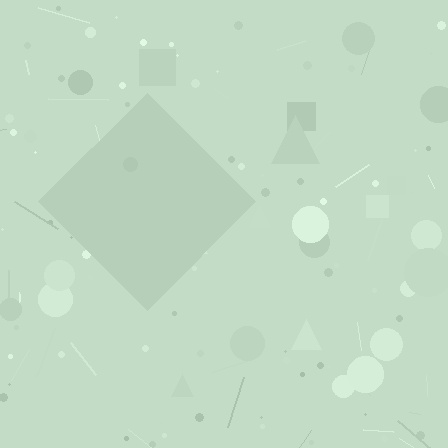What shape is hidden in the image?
A diamond is hidden in the image.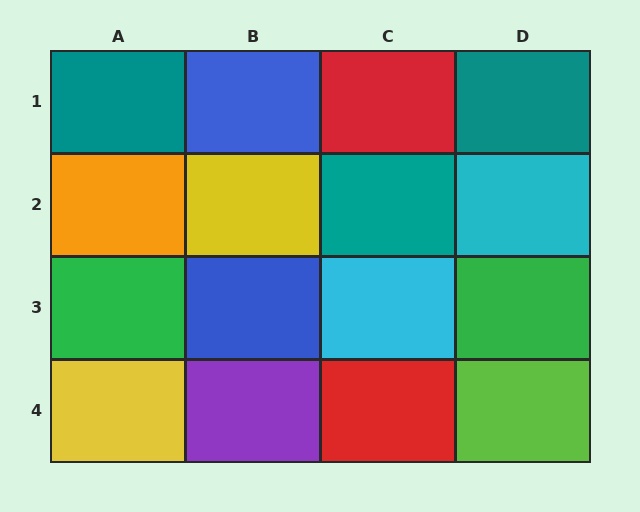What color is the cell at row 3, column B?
Blue.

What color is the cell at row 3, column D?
Green.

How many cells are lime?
1 cell is lime.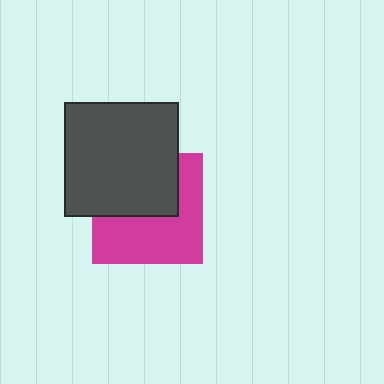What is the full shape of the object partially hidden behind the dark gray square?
The partially hidden object is a magenta square.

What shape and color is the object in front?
The object in front is a dark gray square.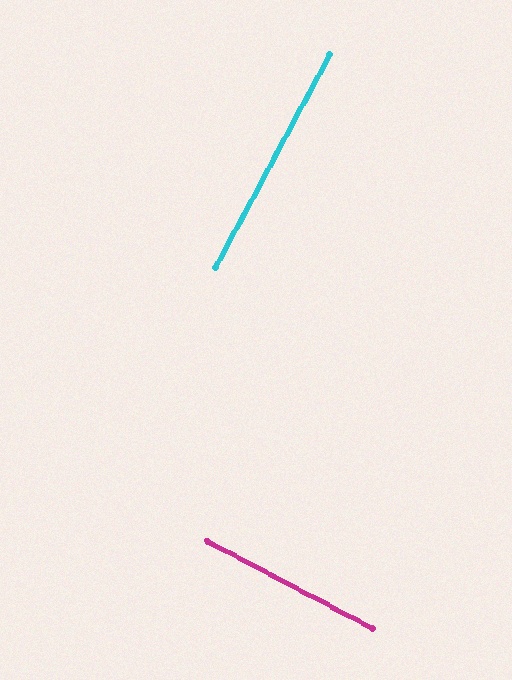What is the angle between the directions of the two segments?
Approximately 90 degrees.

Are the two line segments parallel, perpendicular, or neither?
Perpendicular — they meet at approximately 90°.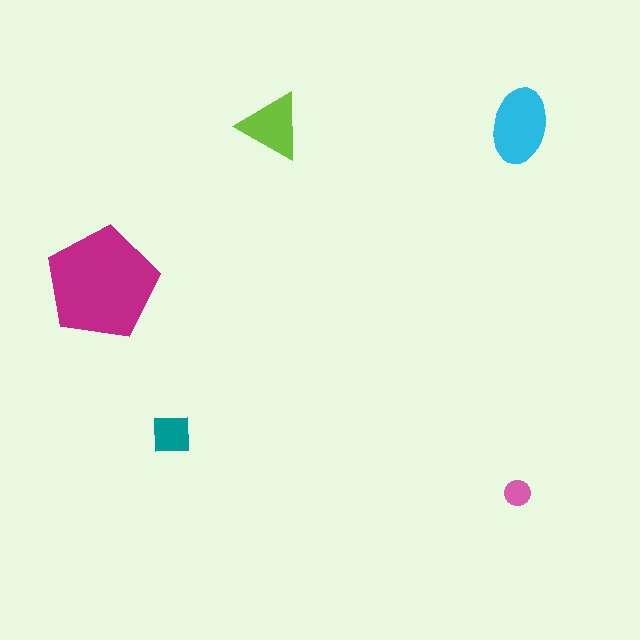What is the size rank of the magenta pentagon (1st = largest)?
1st.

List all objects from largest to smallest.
The magenta pentagon, the cyan ellipse, the lime triangle, the teal square, the pink circle.